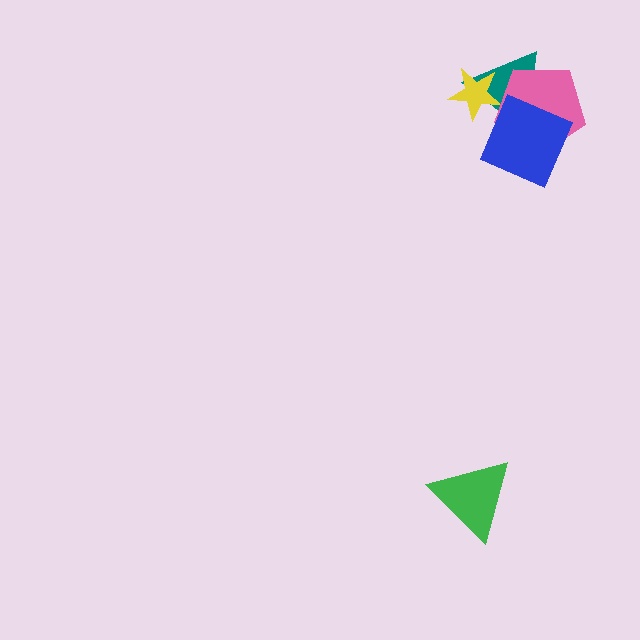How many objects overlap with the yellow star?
3 objects overlap with the yellow star.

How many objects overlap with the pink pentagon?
3 objects overlap with the pink pentagon.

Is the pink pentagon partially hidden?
Yes, it is partially covered by another shape.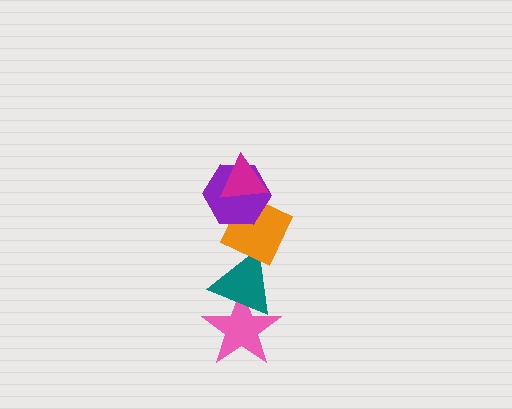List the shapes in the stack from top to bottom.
From top to bottom: the magenta triangle, the purple hexagon, the orange diamond, the teal triangle, the pink star.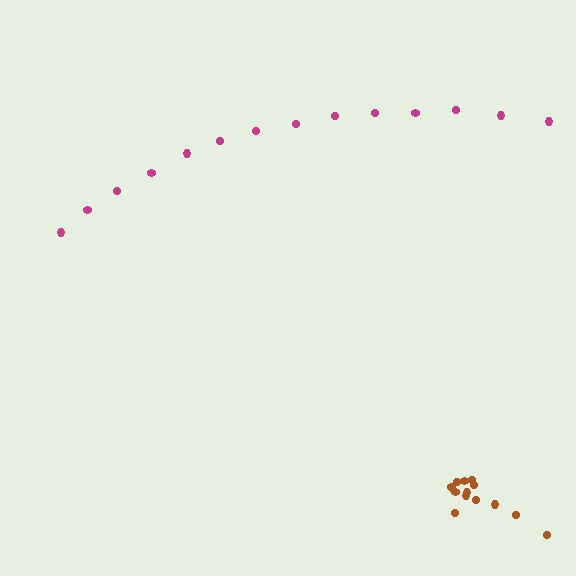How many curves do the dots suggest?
There are 2 distinct paths.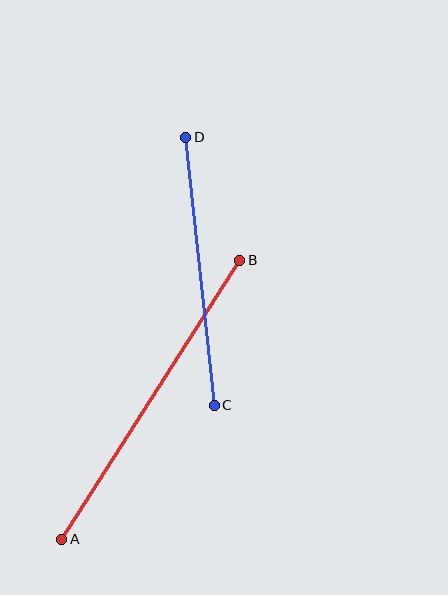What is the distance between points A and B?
The distance is approximately 331 pixels.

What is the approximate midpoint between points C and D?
The midpoint is at approximately (200, 271) pixels.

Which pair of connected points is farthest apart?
Points A and B are farthest apart.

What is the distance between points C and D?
The distance is approximately 269 pixels.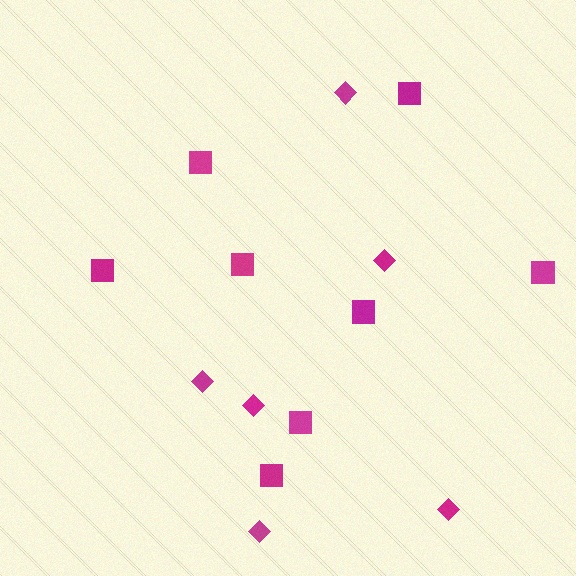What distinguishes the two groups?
There are 2 groups: one group of squares (8) and one group of diamonds (6).